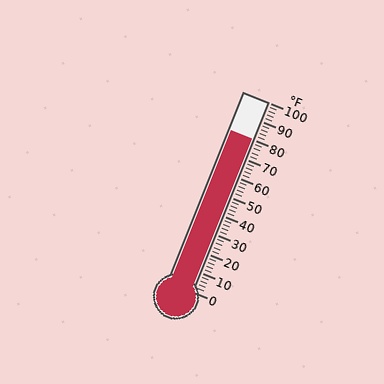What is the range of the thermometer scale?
The thermometer scale ranges from 0°F to 100°F.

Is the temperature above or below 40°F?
The temperature is above 40°F.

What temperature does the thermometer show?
The thermometer shows approximately 80°F.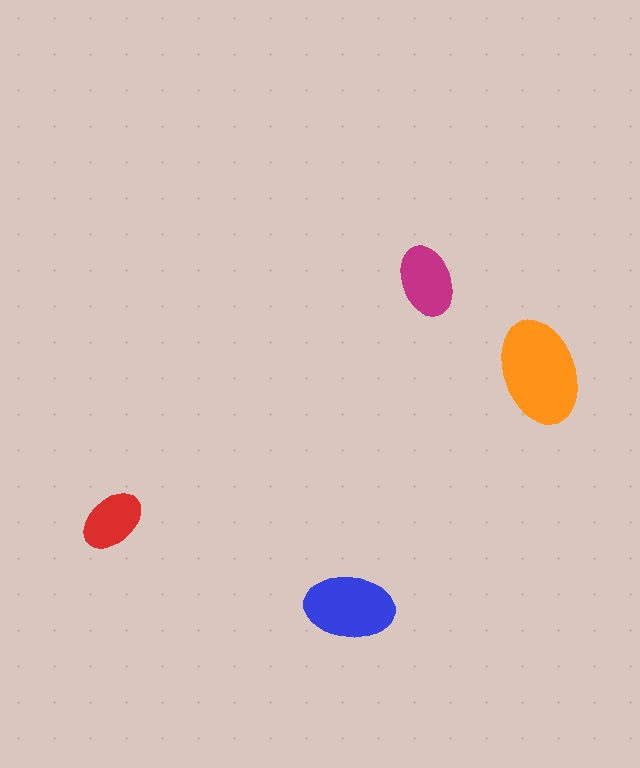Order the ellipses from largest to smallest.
the orange one, the blue one, the magenta one, the red one.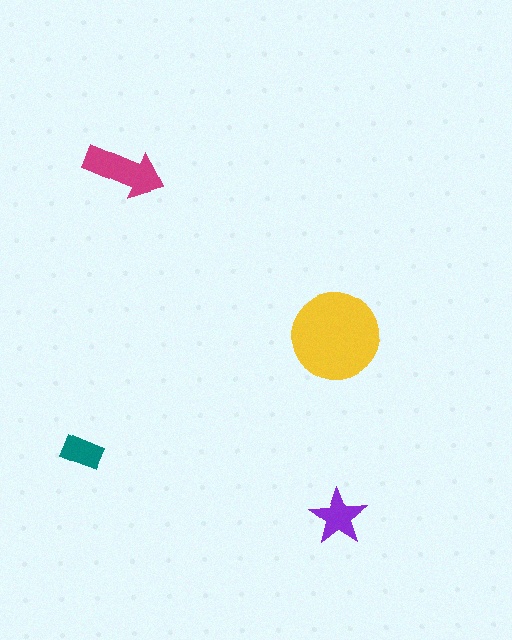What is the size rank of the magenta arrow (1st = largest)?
2nd.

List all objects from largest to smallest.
The yellow circle, the magenta arrow, the purple star, the teal rectangle.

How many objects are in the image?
There are 4 objects in the image.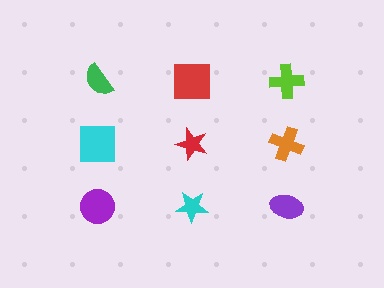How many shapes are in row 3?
3 shapes.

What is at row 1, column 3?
A lime cross.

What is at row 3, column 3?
A purple ellipse.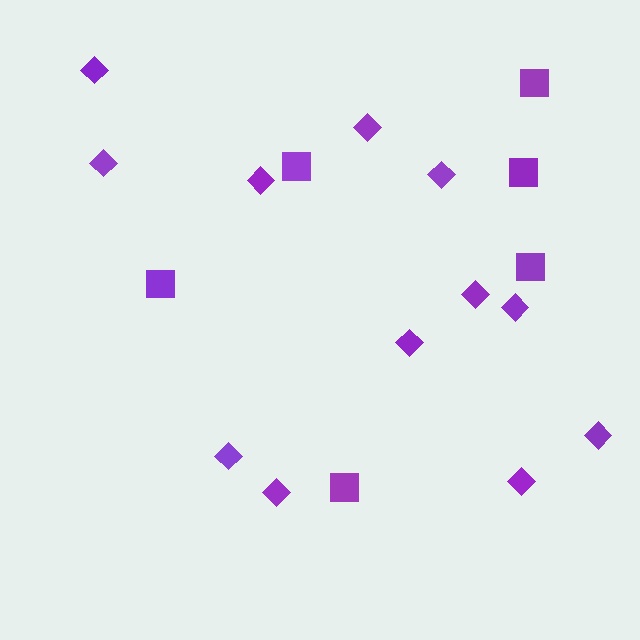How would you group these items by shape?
There are 2 groups: one group of squares (6) and one group of diamonds (12).